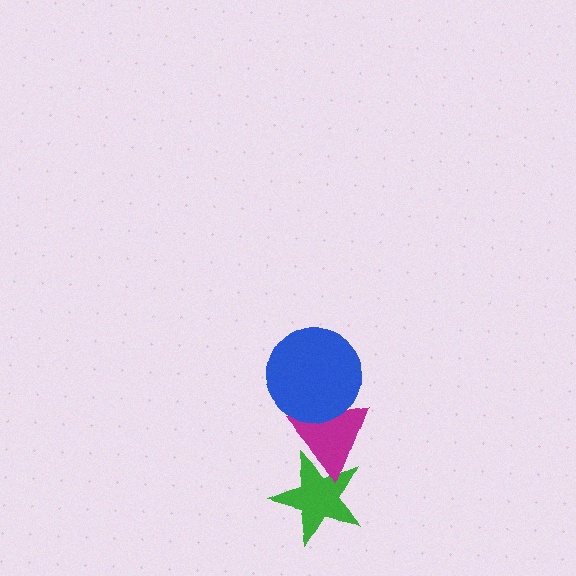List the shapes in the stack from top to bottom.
From top to bottom: the blue circle, the magenta triangle, the green star.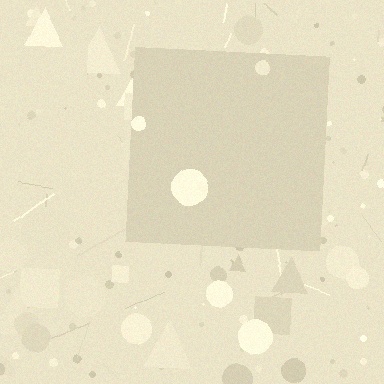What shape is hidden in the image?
A square is hidden in the image.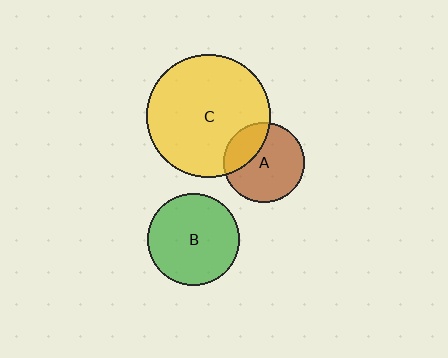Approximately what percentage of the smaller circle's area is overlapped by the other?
Approximately 25%.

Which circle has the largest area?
Circle C (yellow).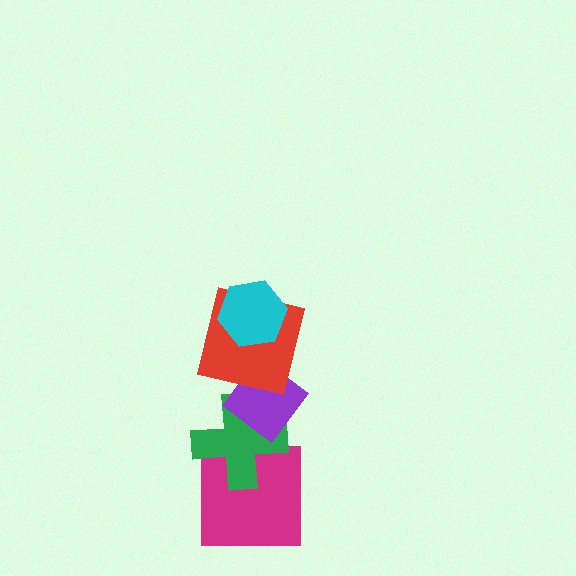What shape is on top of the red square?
The cyan hexagon is on top of the red square.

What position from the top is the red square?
The red square is 2nd from the top.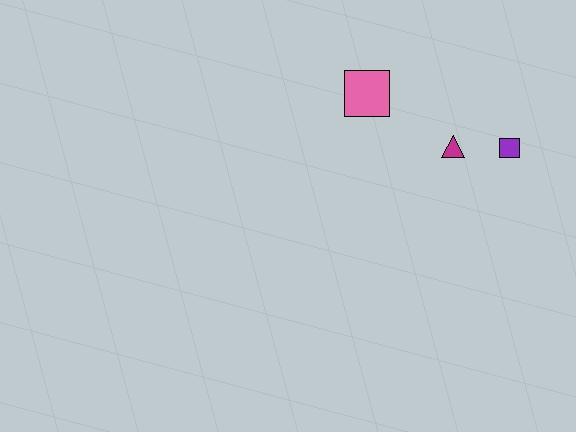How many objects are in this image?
There are 3 objects.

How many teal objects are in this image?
There are no teal objects.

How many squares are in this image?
There are 2 squares.